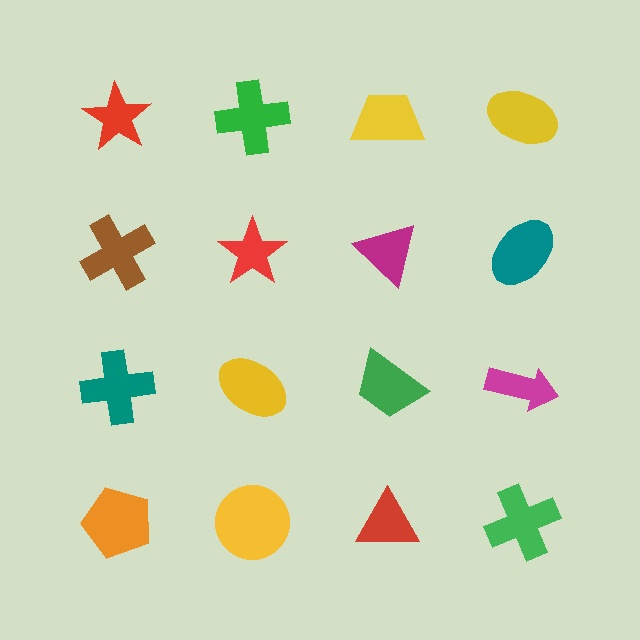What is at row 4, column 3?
A red triangle.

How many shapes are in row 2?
4 shapes.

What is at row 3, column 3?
A green trapezoid.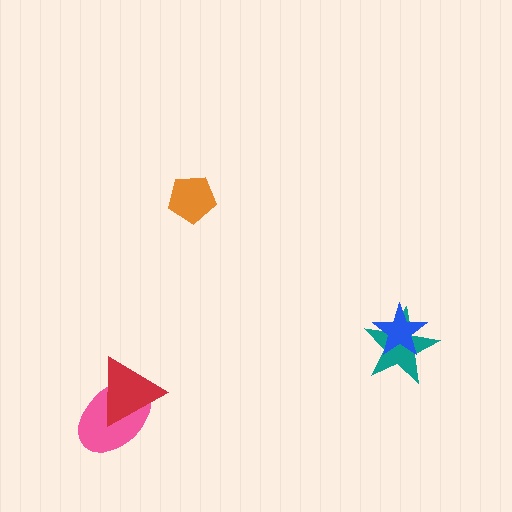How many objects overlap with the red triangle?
1 object overlaps with the red triangle.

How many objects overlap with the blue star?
1 object overlaps with the blue star.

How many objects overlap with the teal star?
1 object overlaps with the teal star.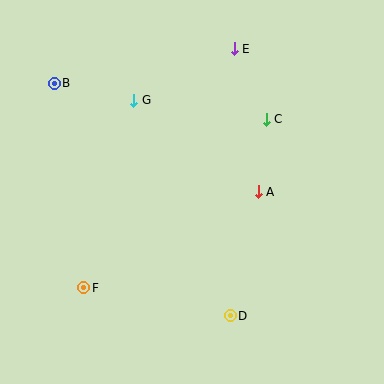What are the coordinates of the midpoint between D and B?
The midpoint between D and B is at (142, 199).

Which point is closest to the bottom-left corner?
Point F is closest to the bottom-left corner.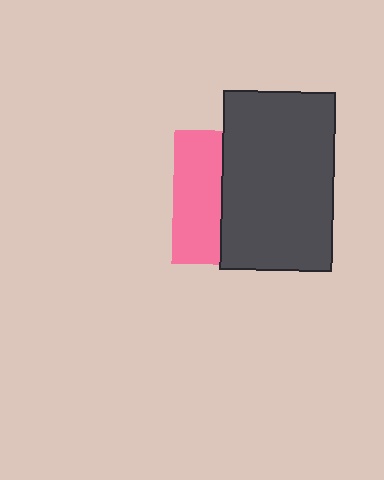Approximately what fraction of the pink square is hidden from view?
Roughly 64% of the pink square is hidden behind the dark gray rectangle.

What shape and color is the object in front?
The object in front is a dark gray rectangle.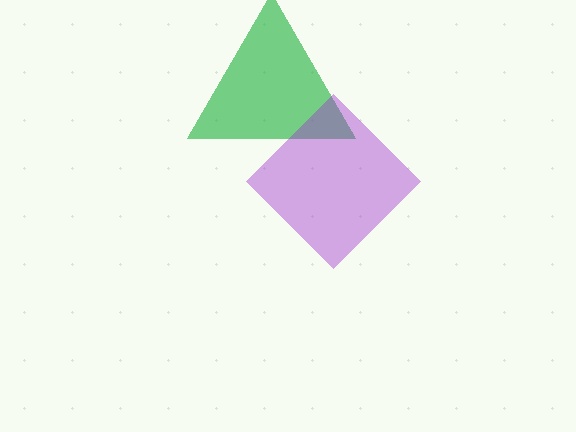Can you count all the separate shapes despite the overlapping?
Yes, there are 2 separate shapes.